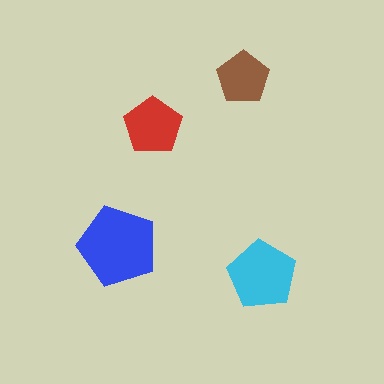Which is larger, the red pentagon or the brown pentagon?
The red one.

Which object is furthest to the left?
The blue pentagon is leftmost.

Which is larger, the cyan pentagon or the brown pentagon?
The cyan one.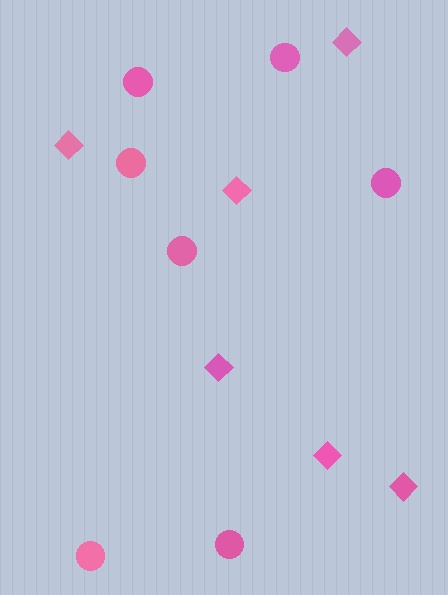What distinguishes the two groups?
There are 2 groups: one group of diamonds (6) and one group of circles (7).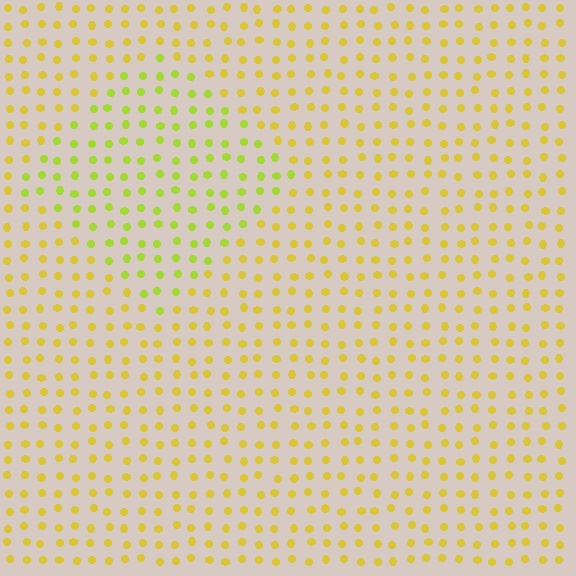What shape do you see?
I see a diamond.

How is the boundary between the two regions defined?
The boundary is defined purely by a slight shift in hue (about 27 degrees). Spacing, size, and orientation are identical on both sides.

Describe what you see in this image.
The image is filled with small yellow elements in a uniform arrangement. A diamond-shaped region is visible where the elements are tinted to a slightly different hue, forming a subtle color boundary.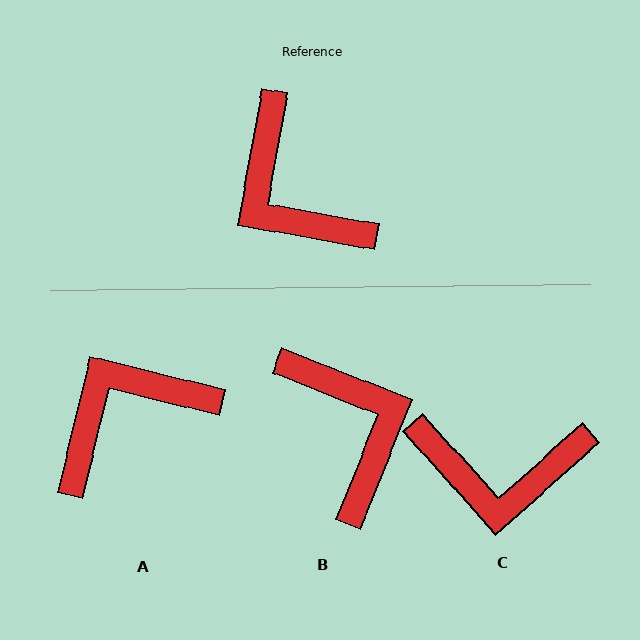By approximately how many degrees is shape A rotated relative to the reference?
Approximately 94 degrees clockwise.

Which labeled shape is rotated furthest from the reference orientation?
B, about 168 degrees away.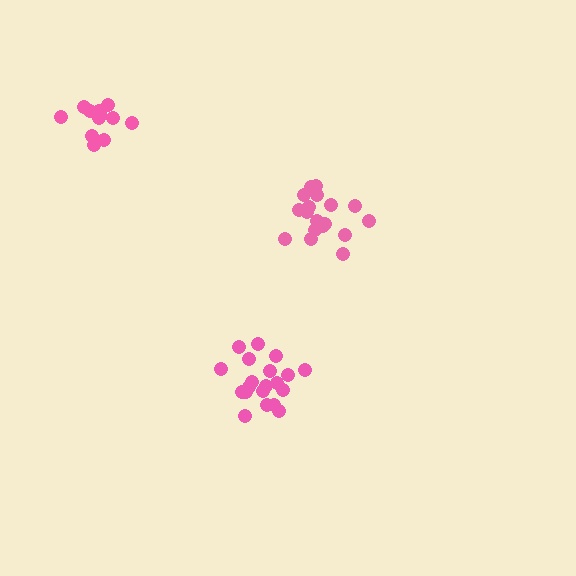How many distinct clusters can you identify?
There are 3 distinct clusters.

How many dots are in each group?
Group 1: 18 dots, Group 2: 14 dots, Group 3: 20 dots (52 total).